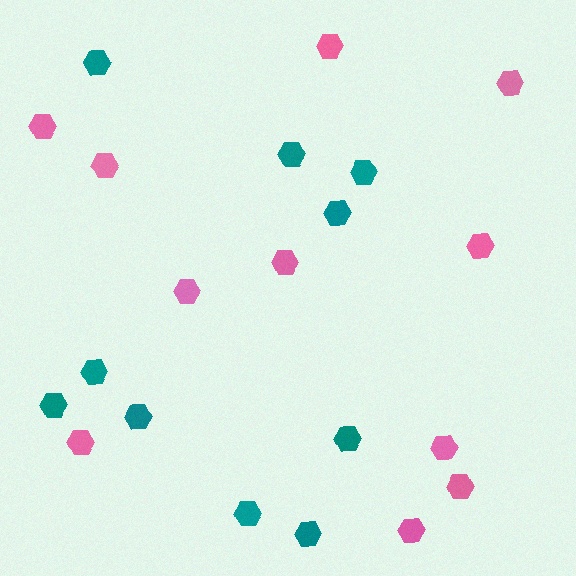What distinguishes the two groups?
There are 2 groups: one group of pink hexagons (11) and one group of teal hexagons (10).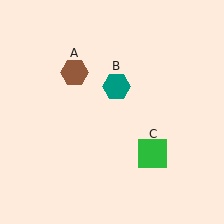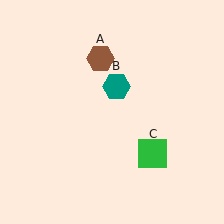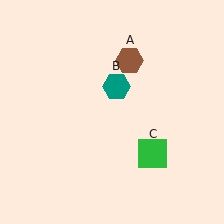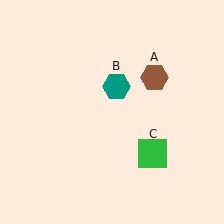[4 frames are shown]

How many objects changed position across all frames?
1 object changed position: brown hexagon (object A).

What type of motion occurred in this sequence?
The brown hexagon (object A) rotated clockwise around the center of the scene.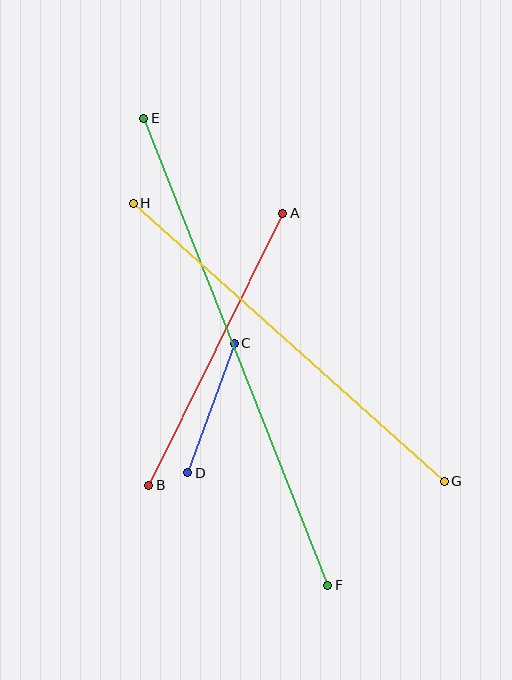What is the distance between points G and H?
The distance is approximately 417 pixels.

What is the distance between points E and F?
The distance is approximately 502 pixels.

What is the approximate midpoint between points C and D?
The midpoint is at approximately (211, 408) pixels.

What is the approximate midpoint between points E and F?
The midpoint is at approximately (236, 352) pixels.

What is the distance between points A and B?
The distance is approximately 303 pixels.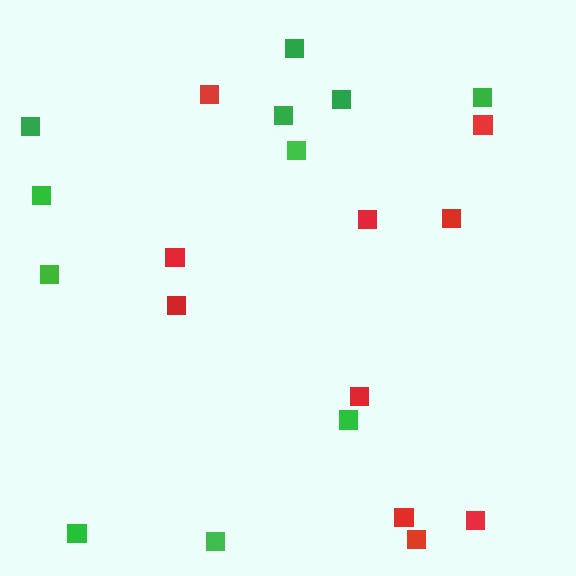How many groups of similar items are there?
There are 2 groups: one group of red squares (10) and one group of green squares (11).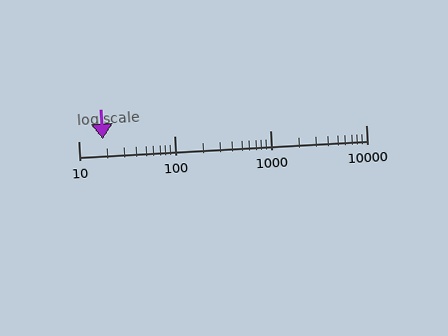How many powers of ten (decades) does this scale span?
The scale spans 3 decades, from 10 to 10000.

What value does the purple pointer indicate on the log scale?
The pointer indicates approximately 18.